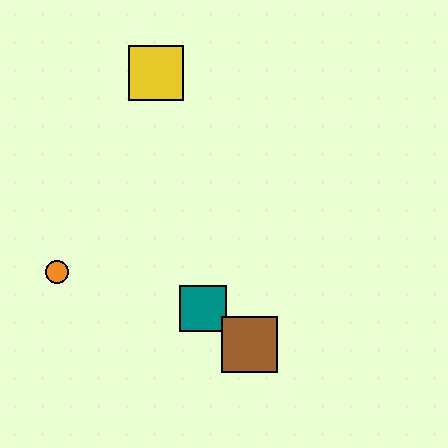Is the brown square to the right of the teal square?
Yes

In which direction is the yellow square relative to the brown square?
The yellow square is above the brown square.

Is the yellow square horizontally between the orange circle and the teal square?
Yes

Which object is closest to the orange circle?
The teal square is closest to the orange circle.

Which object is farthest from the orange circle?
The yellow square is farthest from the orange circle.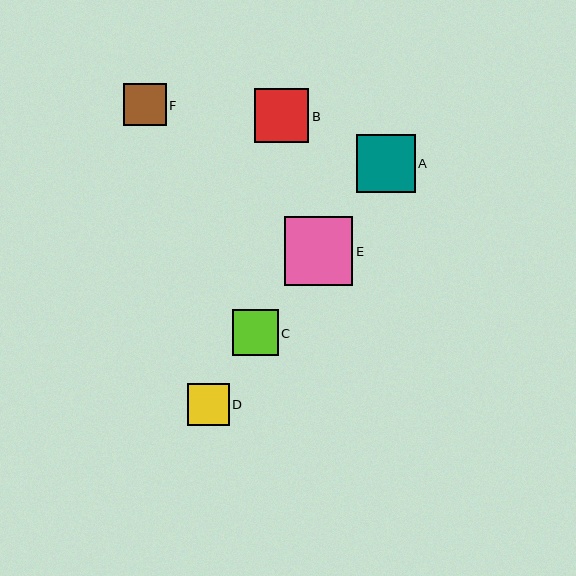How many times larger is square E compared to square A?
Square E is approximately 1.2 times the size of square A.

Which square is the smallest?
Square D is the smallest with a size of approximately 41 pixels.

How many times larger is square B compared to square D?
Square B is approximately 1.3 times the size of square D.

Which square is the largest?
Square E is the largest with a size of approximately 69 pixels.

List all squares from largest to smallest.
From largest to smallest: E, A, B, C, F, D.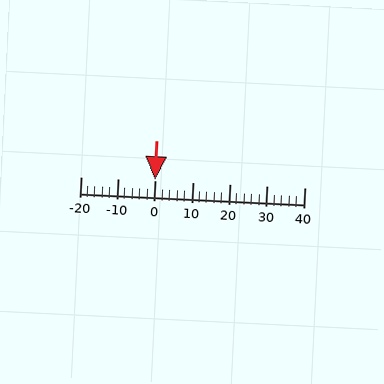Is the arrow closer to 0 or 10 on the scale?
The arrow is closer to 0.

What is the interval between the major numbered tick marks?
The major tick marks are spaced 10 units apart.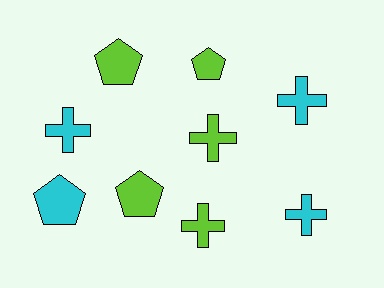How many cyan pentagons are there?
There is 1 cyan pentagon.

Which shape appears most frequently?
Cross, with 5 objects.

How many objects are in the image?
There are 9 objects.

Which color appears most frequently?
Lime, with 5 objects.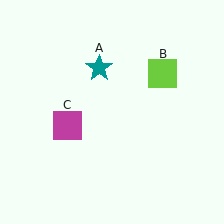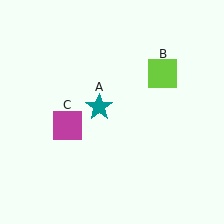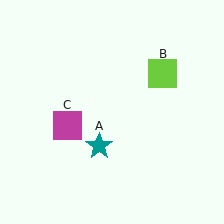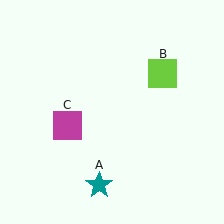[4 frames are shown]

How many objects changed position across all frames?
1 object changed position: teal star (object A).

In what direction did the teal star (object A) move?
The teal star (object A) moved down.